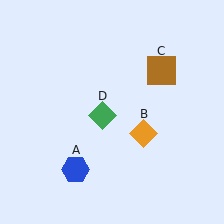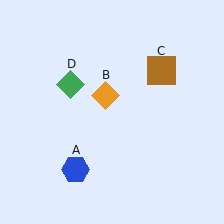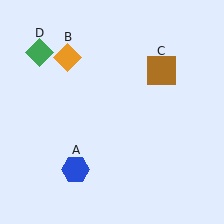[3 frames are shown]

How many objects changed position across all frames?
2 objects changed position: orange diamond (object B), green diamond (object D).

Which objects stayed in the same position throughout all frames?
Blue hexagon (object A) and brown square (object C) remained stationary.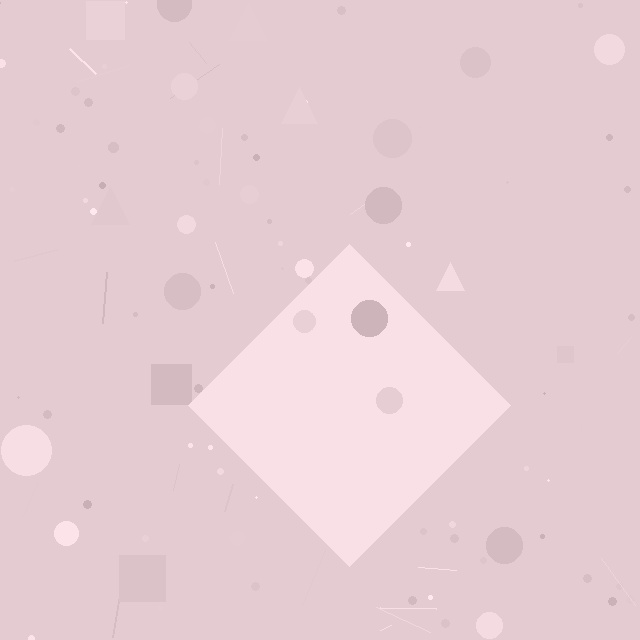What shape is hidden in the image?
A diamond is hidden in the image.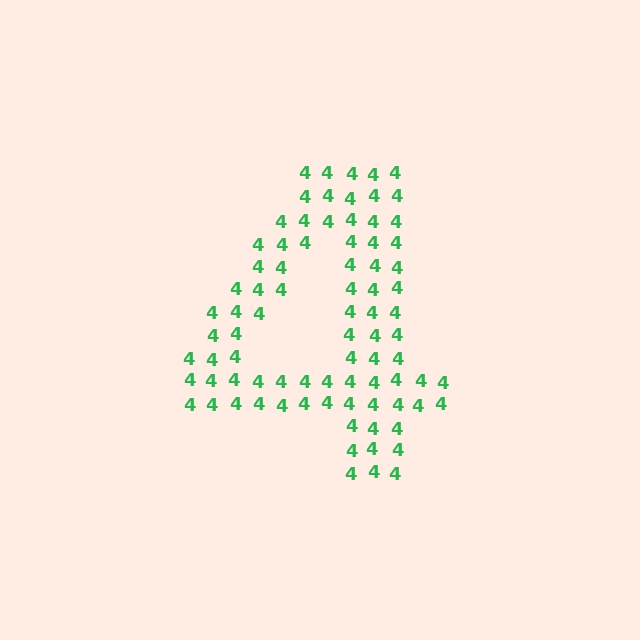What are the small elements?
The small elements are digit 4's.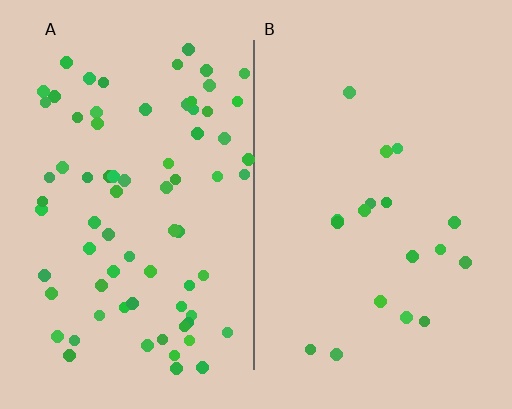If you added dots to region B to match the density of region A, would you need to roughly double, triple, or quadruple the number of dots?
Approximately quadruple.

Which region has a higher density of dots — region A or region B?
A (the left).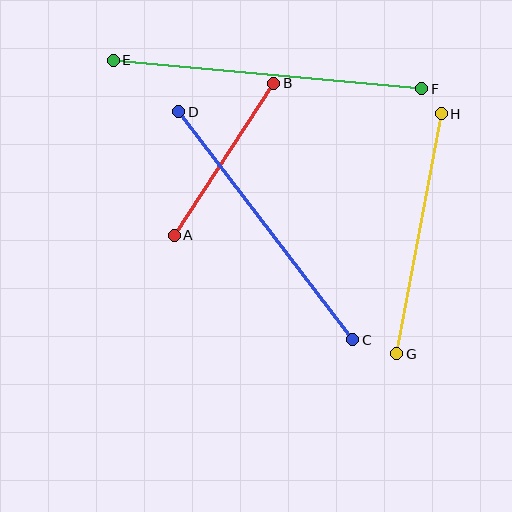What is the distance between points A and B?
The distance is approximately 182 pixels.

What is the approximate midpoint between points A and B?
The midpoint is at approximately (224, 159) pixels.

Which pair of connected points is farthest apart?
Points E and F are farthest apart.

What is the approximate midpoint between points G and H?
The midpoint is at approximately (419, 234) pixels.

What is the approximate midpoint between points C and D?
The midpoint is at approximately (266, 226) pixels.